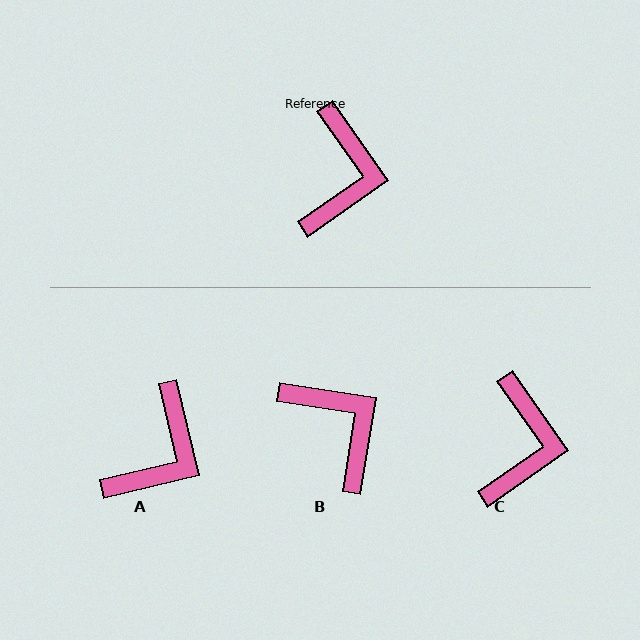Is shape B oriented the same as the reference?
No, it is off by about 46 degrees.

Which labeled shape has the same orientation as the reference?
C.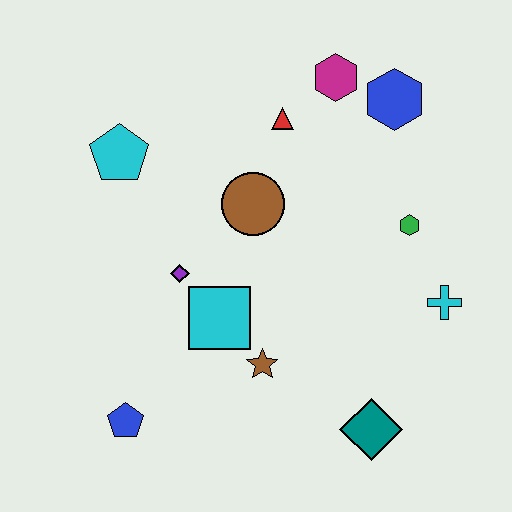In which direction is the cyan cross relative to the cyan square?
The cyan cross is to the right of the cyan square.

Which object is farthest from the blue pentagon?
The blue hexagon is farthest from the blue pentagon.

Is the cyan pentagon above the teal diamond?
Yes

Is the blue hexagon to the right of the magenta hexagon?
Yes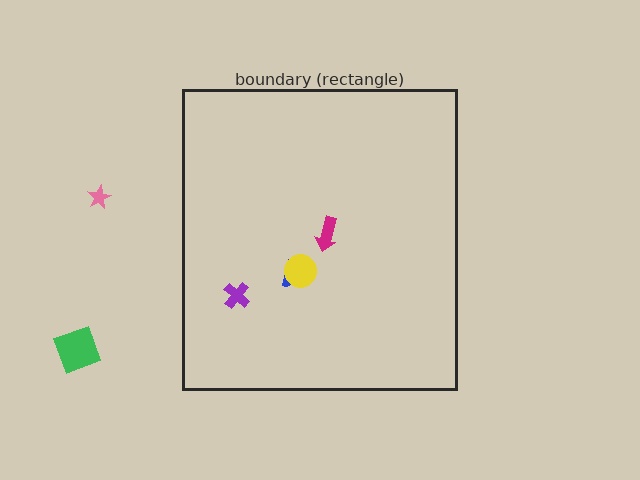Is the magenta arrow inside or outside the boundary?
Inside.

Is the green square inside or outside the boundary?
Outside.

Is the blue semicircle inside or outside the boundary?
Inside.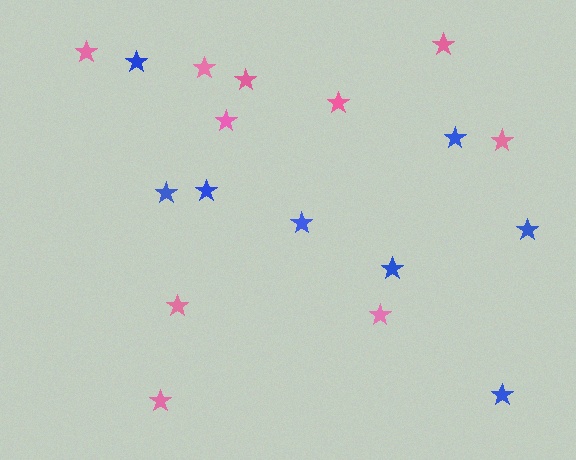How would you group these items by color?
There are 2 groups: one group of pink stars (10) and one group of blue stars (8).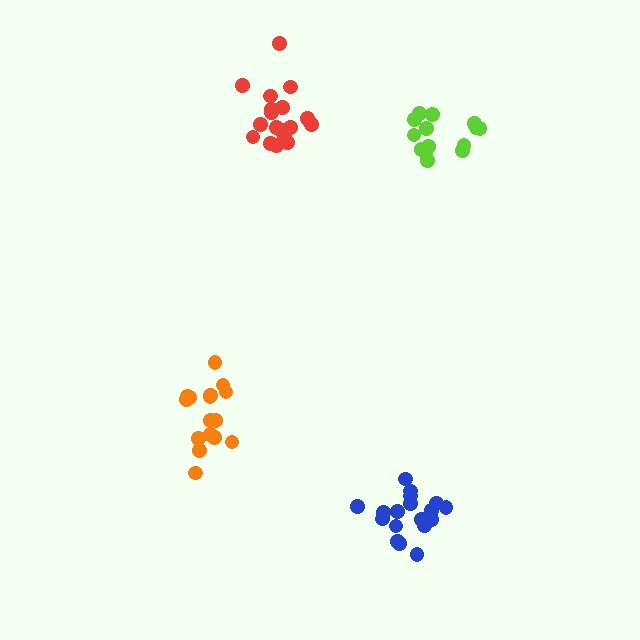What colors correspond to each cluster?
The clusters are colored: red, orange, lime, blue.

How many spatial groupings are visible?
There are 4 spatial groupings.